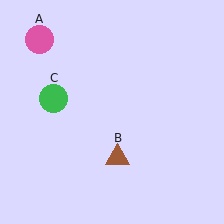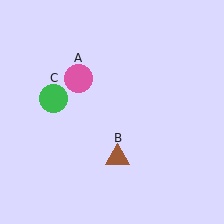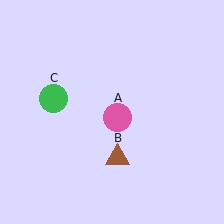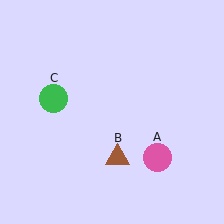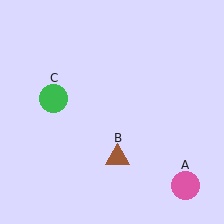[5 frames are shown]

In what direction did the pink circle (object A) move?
The pink circle (object A) moved down and to the right.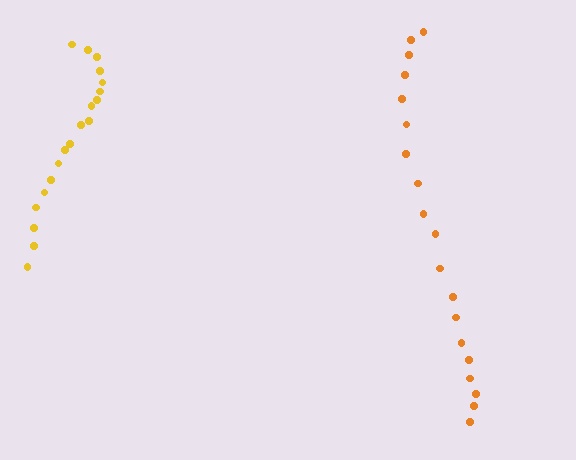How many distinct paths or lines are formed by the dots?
There are 2 distinct paths.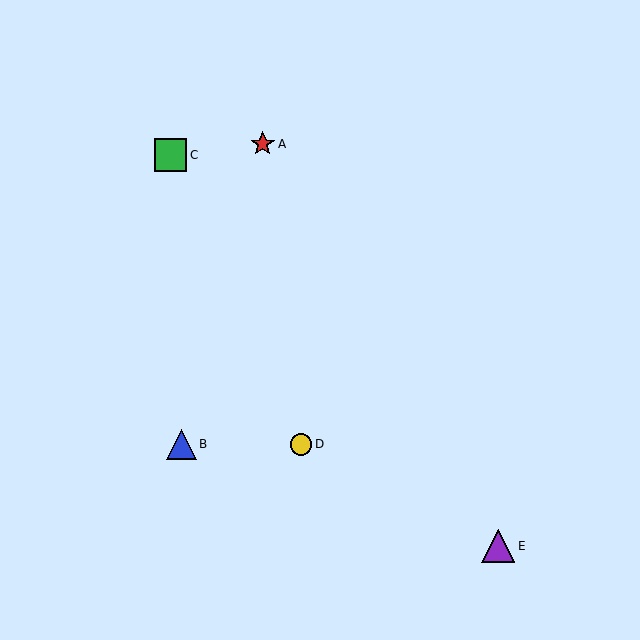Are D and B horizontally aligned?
Yes, both are at y≈444.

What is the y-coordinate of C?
Object C is at y≈155.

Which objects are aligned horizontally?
Objects B, D are aligned horizontally.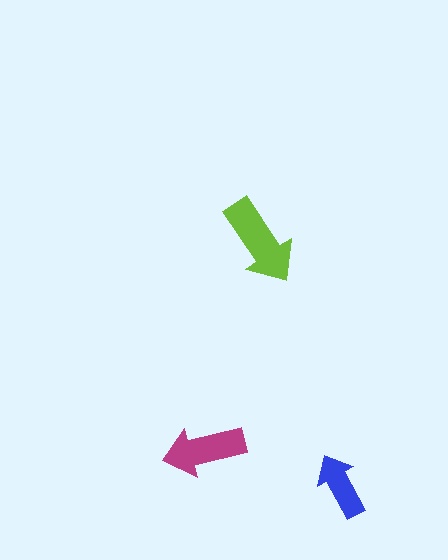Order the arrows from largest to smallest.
the lime one, the magenta one, the blue one.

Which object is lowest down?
The blue arrow is bottommost.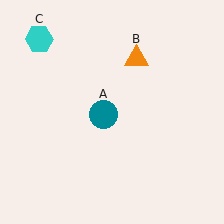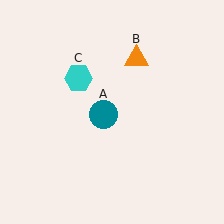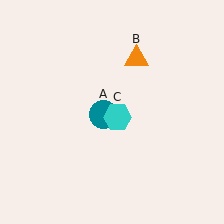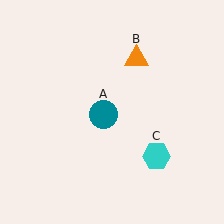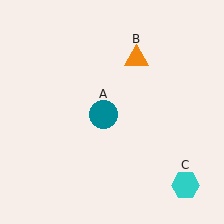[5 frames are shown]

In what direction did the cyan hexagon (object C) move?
The cyan hexagon (object C) moved down and to the right.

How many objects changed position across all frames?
1 object changed position: cyan hexagon (object C).